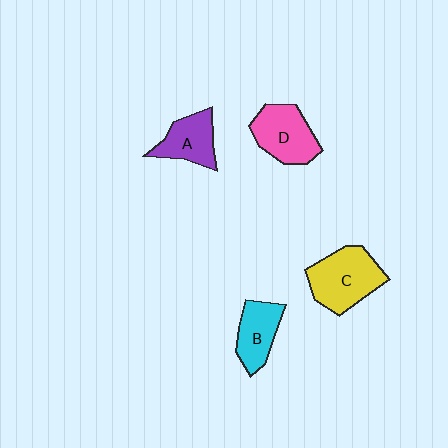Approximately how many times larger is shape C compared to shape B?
Approximately 1.5 times.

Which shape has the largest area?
Shape C (yellow).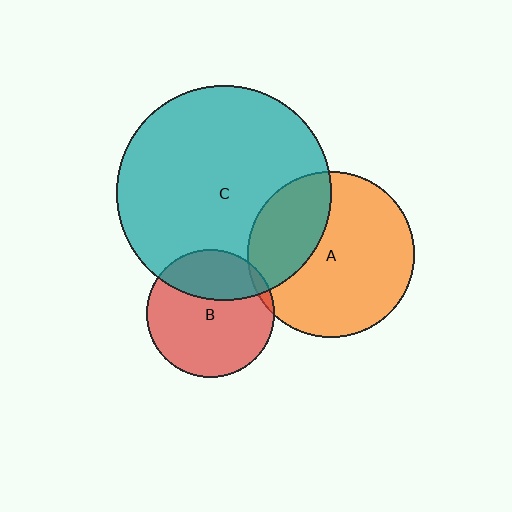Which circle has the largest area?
Circle C (teal).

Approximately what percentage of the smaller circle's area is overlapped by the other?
Approximately 30%.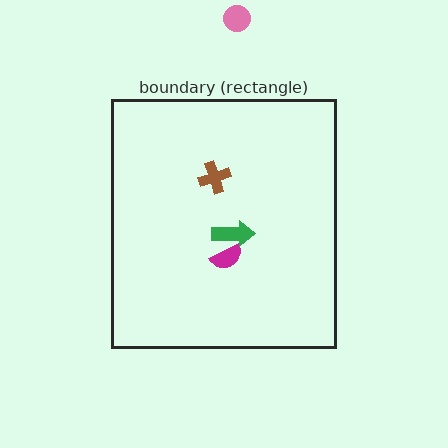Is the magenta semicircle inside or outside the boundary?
Inside.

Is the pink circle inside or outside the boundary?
Outside.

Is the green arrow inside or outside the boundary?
Inside.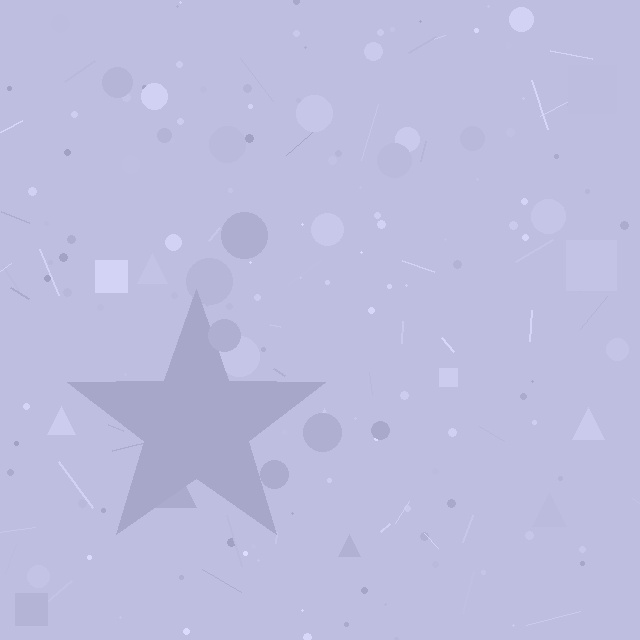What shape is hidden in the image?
A star is hidden in the image.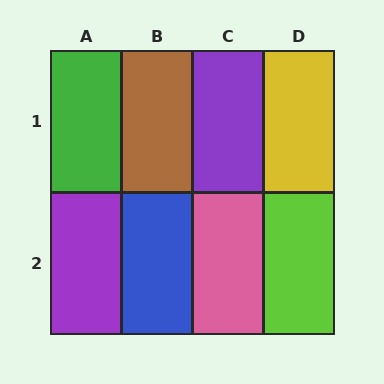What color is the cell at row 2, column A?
Purple.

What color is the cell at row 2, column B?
Blue.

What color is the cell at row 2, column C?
Pink.